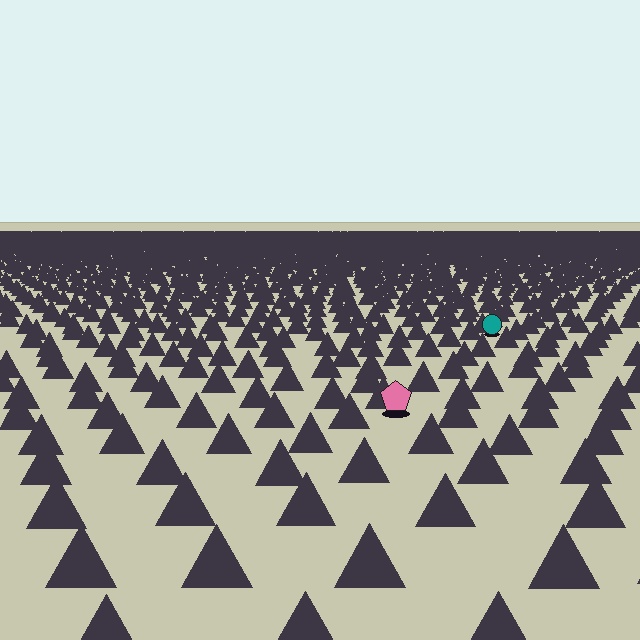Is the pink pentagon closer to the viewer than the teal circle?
Yes. The pink pentagon is closer — you can tell from the texture gradient: the ground texture is coarser near it.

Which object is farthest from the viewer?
The teal circle is farthest from the viewer. It appears smaller and the ground texture around it is denser.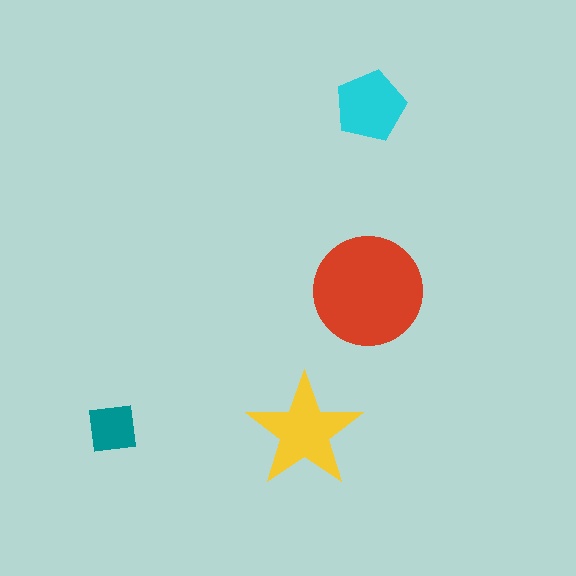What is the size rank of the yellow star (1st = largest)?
2nd.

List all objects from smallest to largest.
The teal square, the cyan pentagon, the yellow star, the red circle.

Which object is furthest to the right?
The cyan pentagon is rightmost.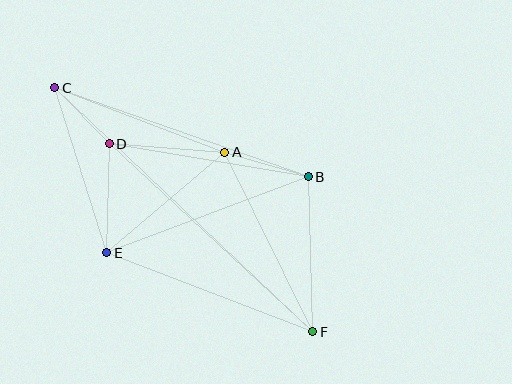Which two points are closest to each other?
Points C and D are closest to each other.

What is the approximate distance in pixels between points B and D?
The distance between B and D is approximately 202 pixels.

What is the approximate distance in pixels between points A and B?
The distance between A and B is approximately 87 pixels.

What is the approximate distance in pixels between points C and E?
The distance between C and E is approximately 173 pixels.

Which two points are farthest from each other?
Points C and F are farthest from each other.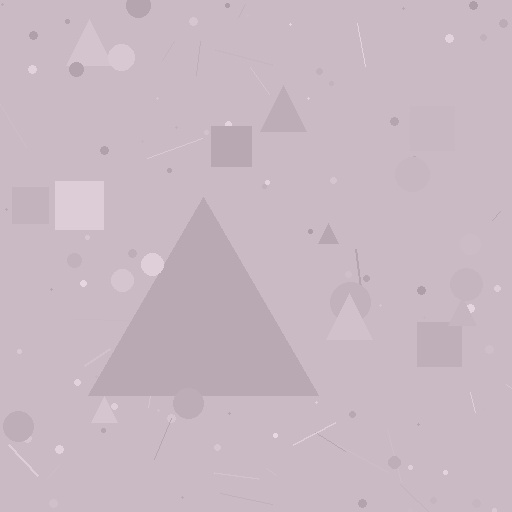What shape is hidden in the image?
A triangle is hidden in the image.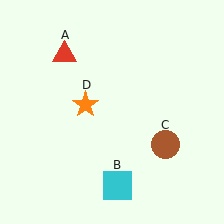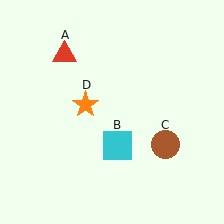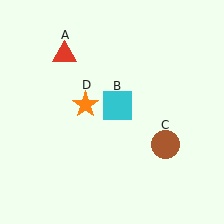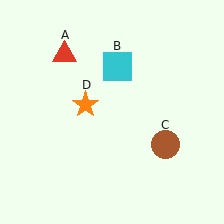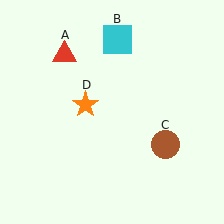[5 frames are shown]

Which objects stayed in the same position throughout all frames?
Red triangle (object A) and brown circle (object C) and orange star (object D) remained stationary.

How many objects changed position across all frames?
1 object changed position: cyan square (object B).